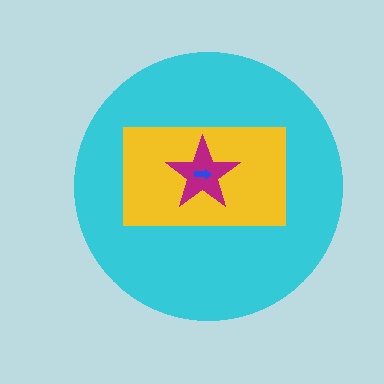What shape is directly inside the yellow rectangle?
The magenta star.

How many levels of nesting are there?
4.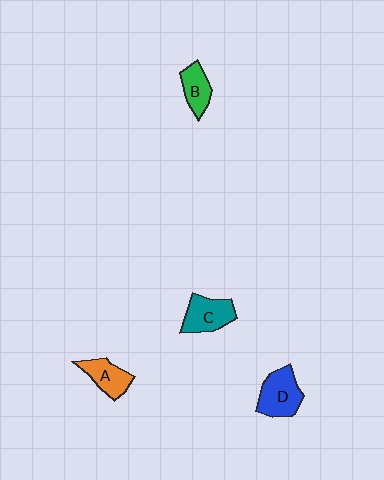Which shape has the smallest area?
Shape B (green).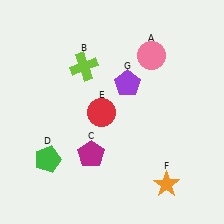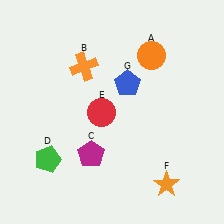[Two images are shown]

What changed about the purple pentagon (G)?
In Image 1, G is purple. In Image 2, it changed to blue.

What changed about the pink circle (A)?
In Image 1, A is pink. In Image 2, it changed to orange.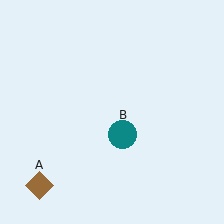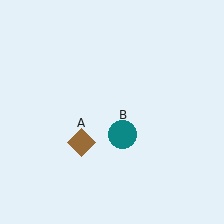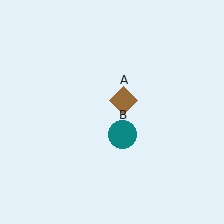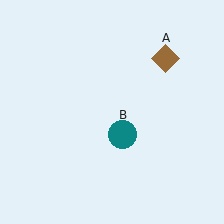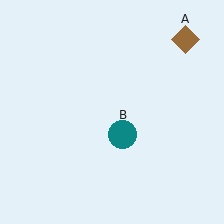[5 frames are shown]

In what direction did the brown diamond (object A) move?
The brown diamond (object A) moved up and to the right.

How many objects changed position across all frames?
1 object changed position: brown diamond (object A).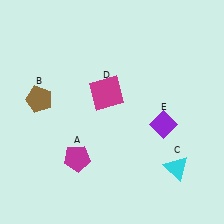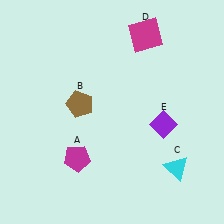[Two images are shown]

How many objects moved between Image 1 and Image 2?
2 objects moved between the two images.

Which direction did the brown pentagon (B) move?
The brown pentagon (B) moved right.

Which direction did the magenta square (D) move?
The magenta square (D) moved up.